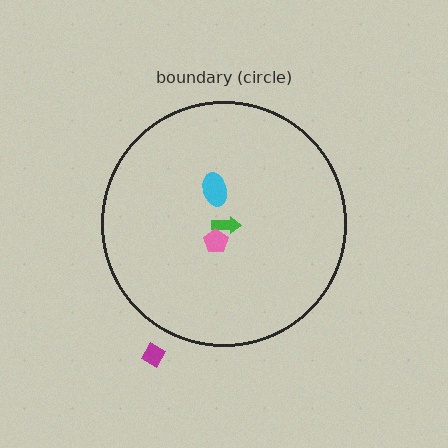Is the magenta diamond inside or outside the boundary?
Outside.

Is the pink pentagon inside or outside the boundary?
Inside.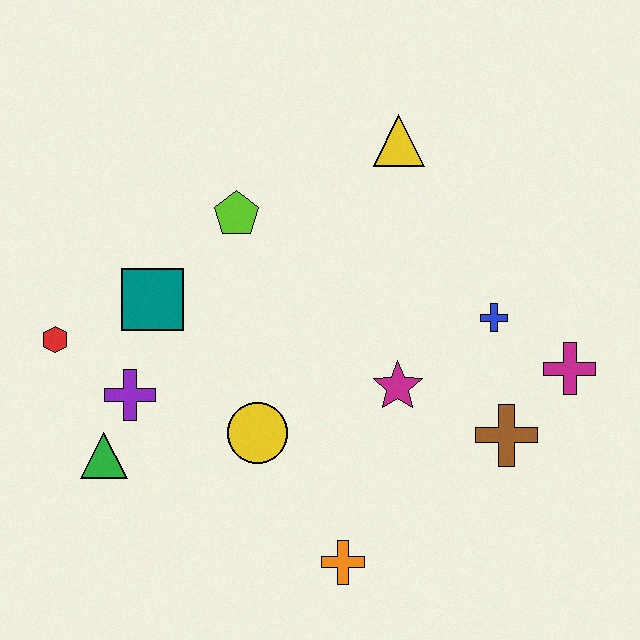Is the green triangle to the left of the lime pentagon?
Yes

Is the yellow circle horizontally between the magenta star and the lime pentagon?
Yes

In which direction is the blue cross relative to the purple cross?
The blue cross is to the right of the purple cross.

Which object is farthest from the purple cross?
The magenta cross is farthest from the purple cross.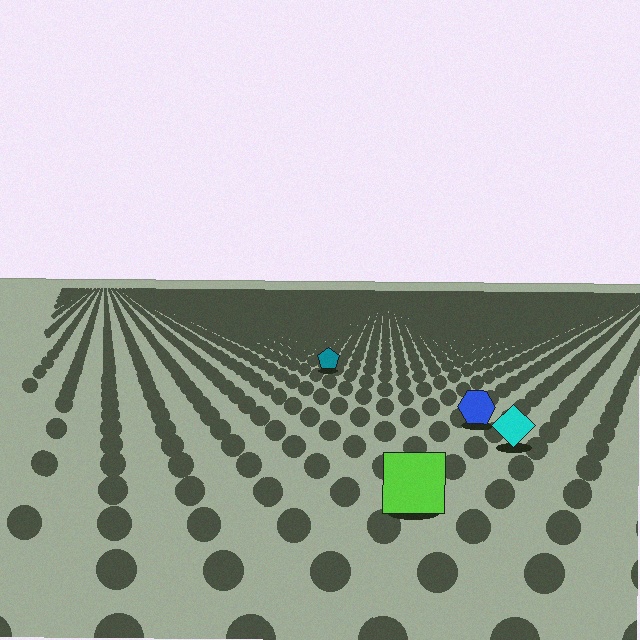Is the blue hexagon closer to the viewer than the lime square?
No. The lime square is closer — you can tell from the texture gradient: the ground texture is coarser near it.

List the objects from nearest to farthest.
From nearest to farthest: the lime square, the cyan diamond, the blue hexagon, the teal pentagon.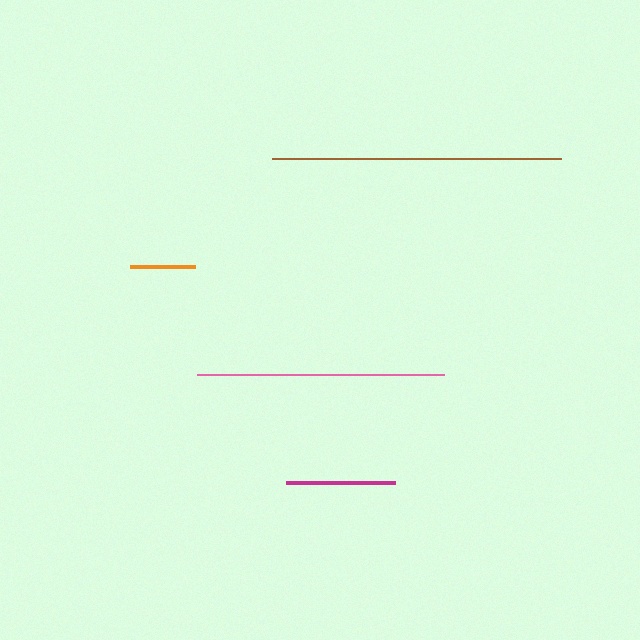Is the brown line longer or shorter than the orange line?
The brown line is longer than the orange line.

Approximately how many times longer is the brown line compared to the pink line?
The brown line is approximately 1.2 times the length of the pink line.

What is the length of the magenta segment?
The magenta segment is approximately 109 pixels long.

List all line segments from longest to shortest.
From longest to shortest: brown, pink, magenta, orange.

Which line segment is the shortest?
The orange line is the shortest at approximately 65 pixels.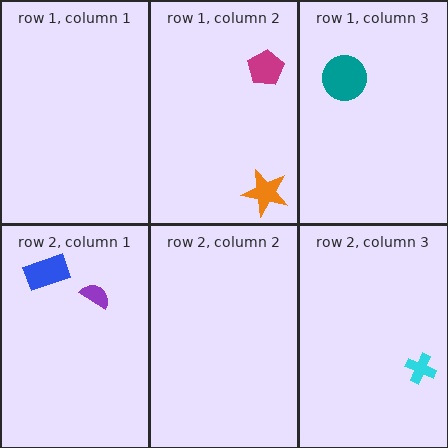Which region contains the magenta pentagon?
The row 1, column 2 region.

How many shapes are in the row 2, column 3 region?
1.